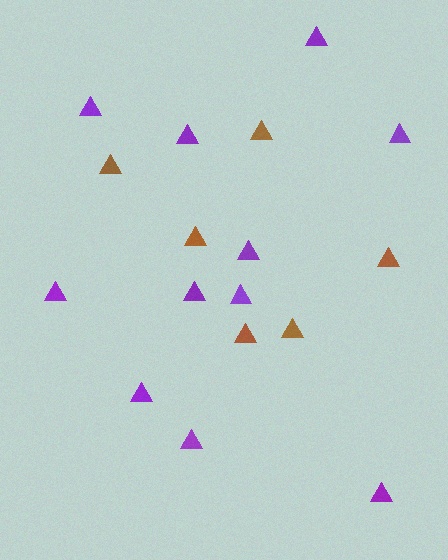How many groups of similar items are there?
There are 2 groups: one group of brown triangles (6) and one group of purple triangles (11).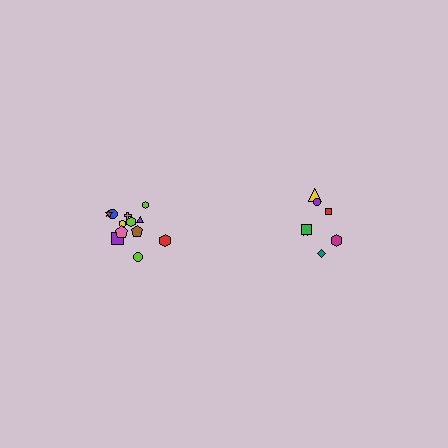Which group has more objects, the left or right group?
The left group.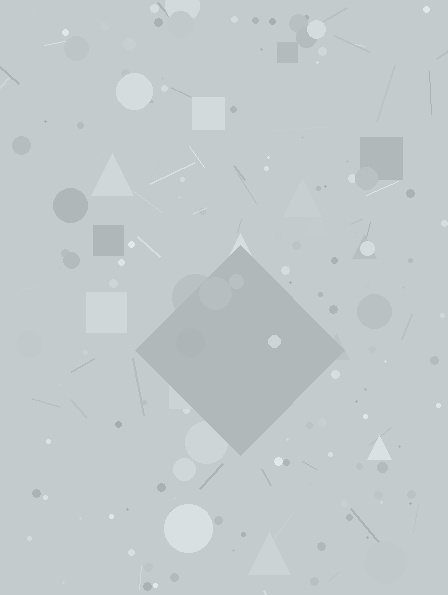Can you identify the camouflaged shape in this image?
The camouflaged shape is a diamond.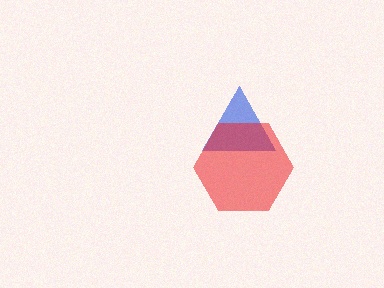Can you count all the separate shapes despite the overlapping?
Yes, there are 2 separate shapes.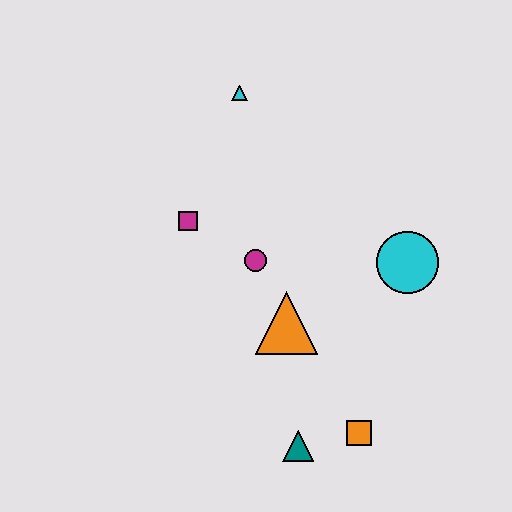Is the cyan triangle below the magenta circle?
No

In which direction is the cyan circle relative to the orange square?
The cyan circle is above the orange square.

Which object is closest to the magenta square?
The magenta circle is closest to the magenta square.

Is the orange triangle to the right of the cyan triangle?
Yes